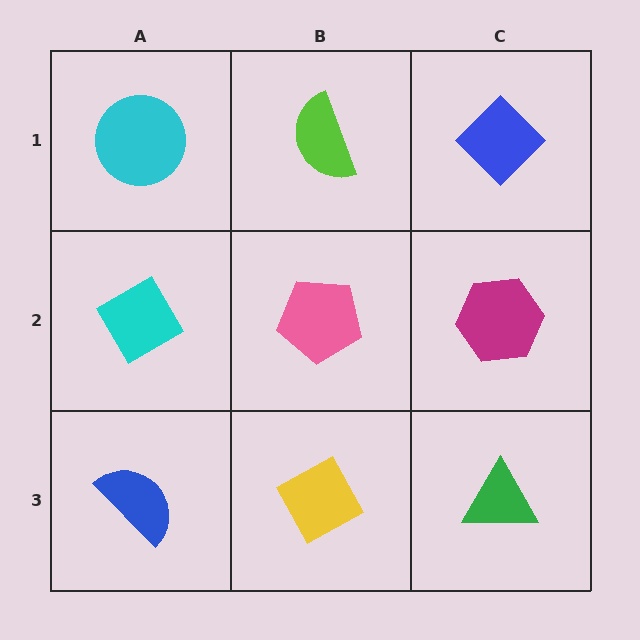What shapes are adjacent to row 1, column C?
A magenta hexagon (row 2, column C), a lime semicircle (row 1, column B).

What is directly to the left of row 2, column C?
A pink pentagon.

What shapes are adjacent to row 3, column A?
A cyan diamond (row 2, column A), a yellow diamond (row 3, column B).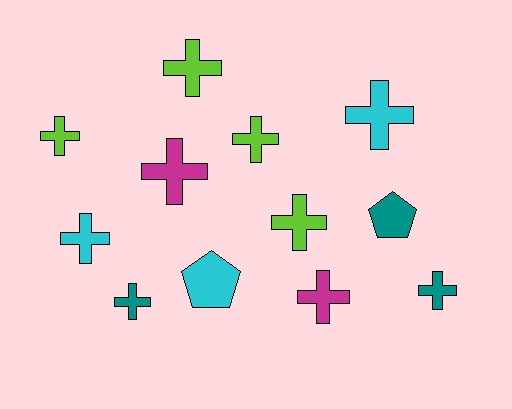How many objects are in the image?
There are 12 objects.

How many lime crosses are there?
There are 4 lime crosses.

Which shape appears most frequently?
Cross, with 10 objects.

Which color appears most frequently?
Lime, with 4 objects.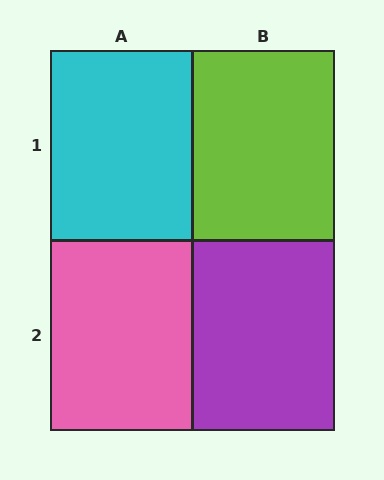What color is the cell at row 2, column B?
Purple.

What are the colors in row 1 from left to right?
Cyan, lime.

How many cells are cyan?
1 cell is cyan.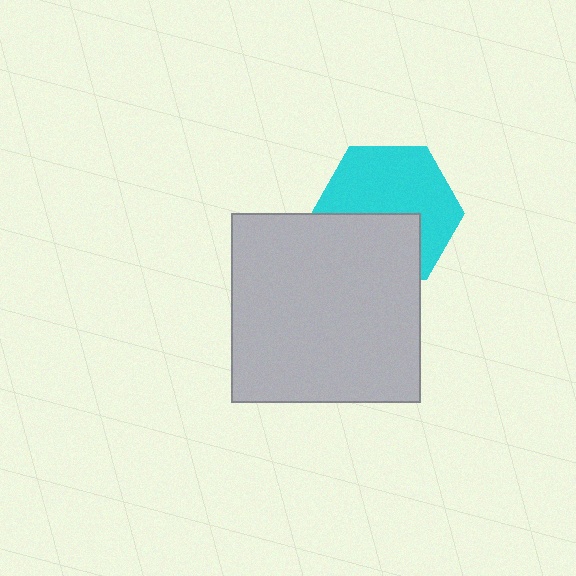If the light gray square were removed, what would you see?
You would see the complete cyan hexagon.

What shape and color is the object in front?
The object in front is a light gray square.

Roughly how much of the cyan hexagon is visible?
About half of it is visible (roughly 61%).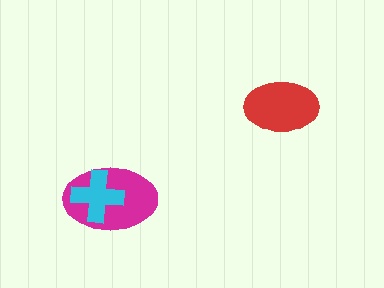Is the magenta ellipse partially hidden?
Yes, it is partially covered by another shape.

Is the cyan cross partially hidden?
No, no other shape covers it.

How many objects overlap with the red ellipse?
0 objects overlap with the red ellipse.